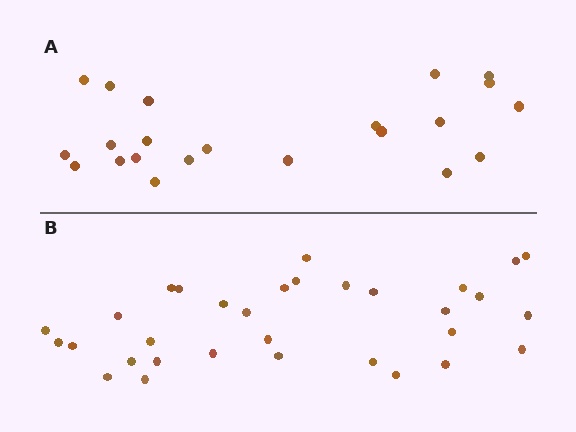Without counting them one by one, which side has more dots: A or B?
Region B (the bottom region) has more dots.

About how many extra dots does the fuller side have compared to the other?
Region B has roughly 10 or so more dots than region A.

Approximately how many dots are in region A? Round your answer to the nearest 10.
About 20 dots. (The exact count is 22, which rounds to 20.)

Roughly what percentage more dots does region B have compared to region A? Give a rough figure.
About 45% more.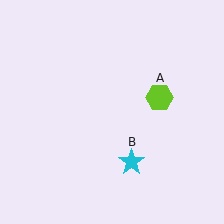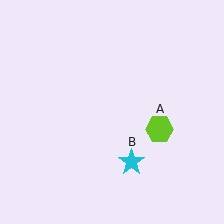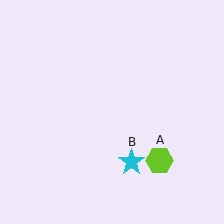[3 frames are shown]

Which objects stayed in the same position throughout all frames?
Cyan star (object B) remained stationary.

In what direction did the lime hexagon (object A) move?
The lime hexagon (object A) moved down.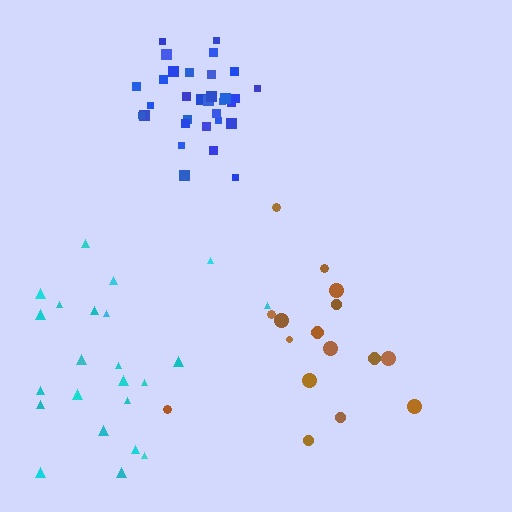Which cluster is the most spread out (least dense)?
Brown.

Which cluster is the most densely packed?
Blue.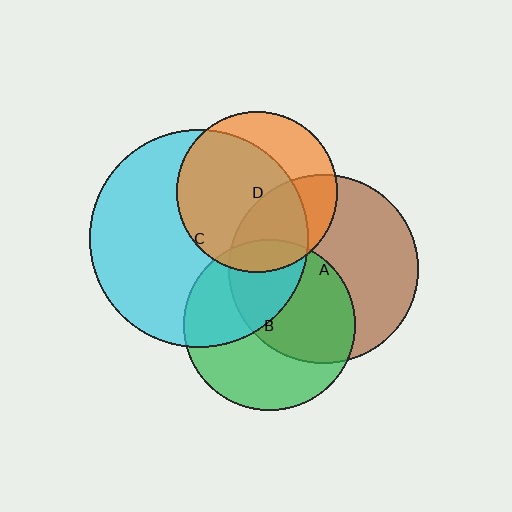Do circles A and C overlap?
Yes.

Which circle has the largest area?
Circle C (cyan).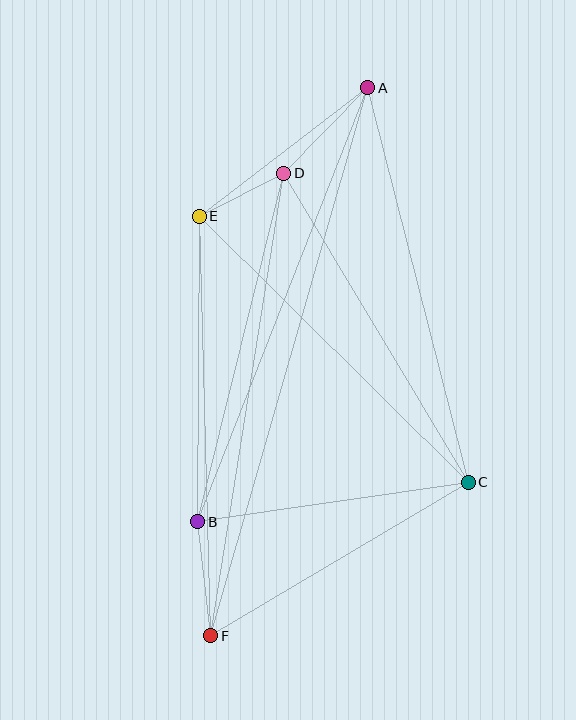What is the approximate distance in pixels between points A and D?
The distance between A and D is approximately 120 pixels.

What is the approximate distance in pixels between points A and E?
The distance between A and E is approximately 212 pixels.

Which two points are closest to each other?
Points D and E are closest to each other.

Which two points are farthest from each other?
Points A and F are farthest from each other.